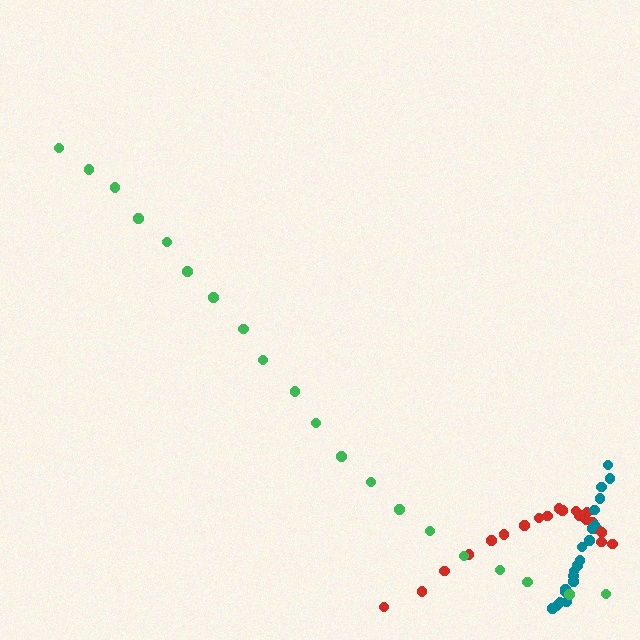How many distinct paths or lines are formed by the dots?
There are 3 distinct paths.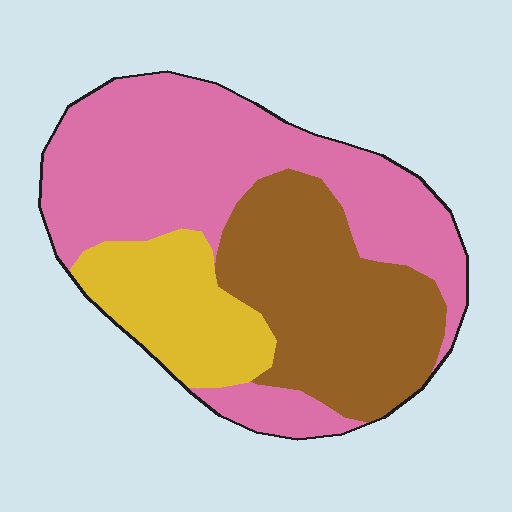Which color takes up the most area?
Pink, at roughly 50%.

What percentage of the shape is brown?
Brown covers roughly 30% of the shape.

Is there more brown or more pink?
Pink.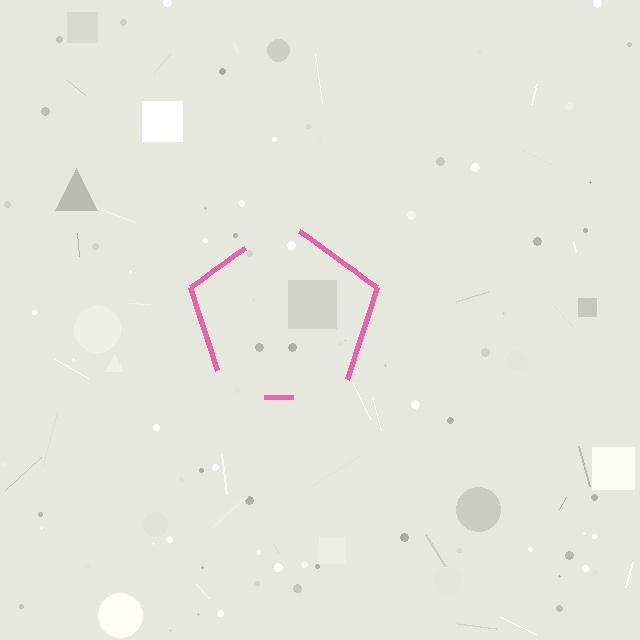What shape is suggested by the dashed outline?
The dashed outline suggests a pentagon.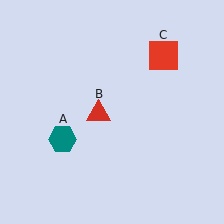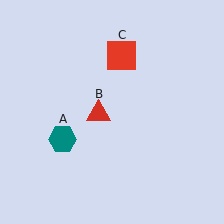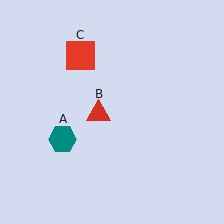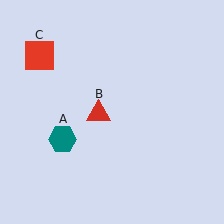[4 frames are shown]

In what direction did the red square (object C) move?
The red square (object C) moved left.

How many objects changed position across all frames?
1 object changed position: red square (object C).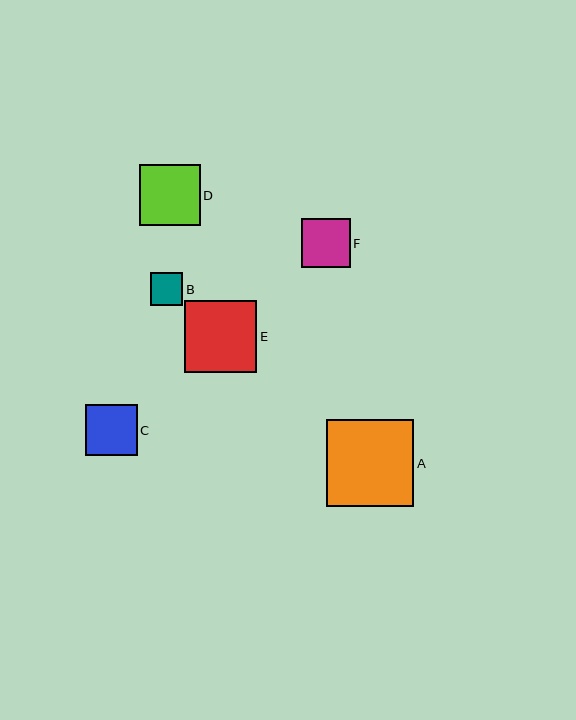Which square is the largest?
Square A is the largest with a size of approximately 87 pixels.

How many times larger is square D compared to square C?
Square D is approximately 1.2 times the size of square C.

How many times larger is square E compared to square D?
Square E is approximately 1.2 times the size of square D.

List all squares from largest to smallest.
From largest to smallest: A, E, D, C, F, B.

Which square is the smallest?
Square B is the smallest with a size of approximately 32 pixels.